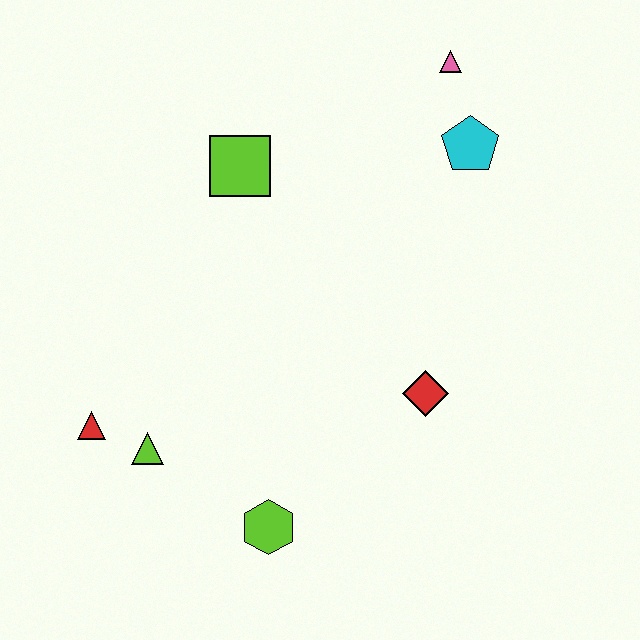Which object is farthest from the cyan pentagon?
The red triangle is farthest from the cyan pentagon.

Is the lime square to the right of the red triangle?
Yes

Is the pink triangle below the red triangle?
No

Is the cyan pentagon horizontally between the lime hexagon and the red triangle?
No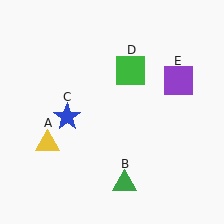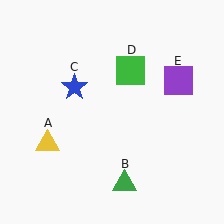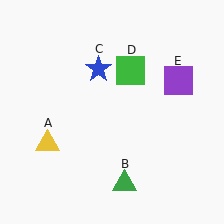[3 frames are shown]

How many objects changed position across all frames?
1 object changed position: blue star (object C).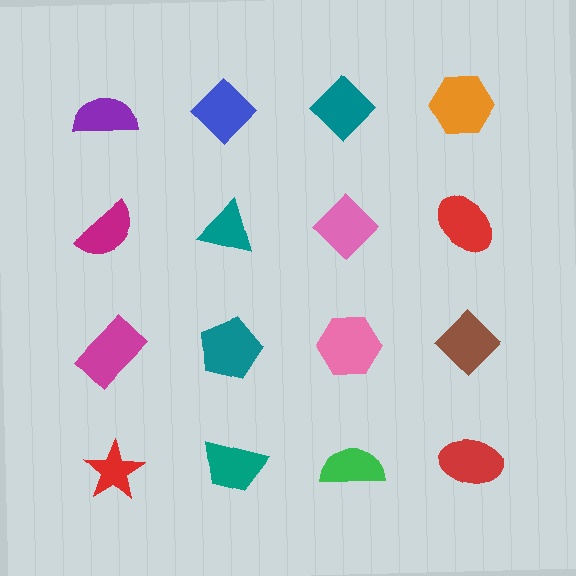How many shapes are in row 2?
4 shapes.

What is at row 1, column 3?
A teal diamond.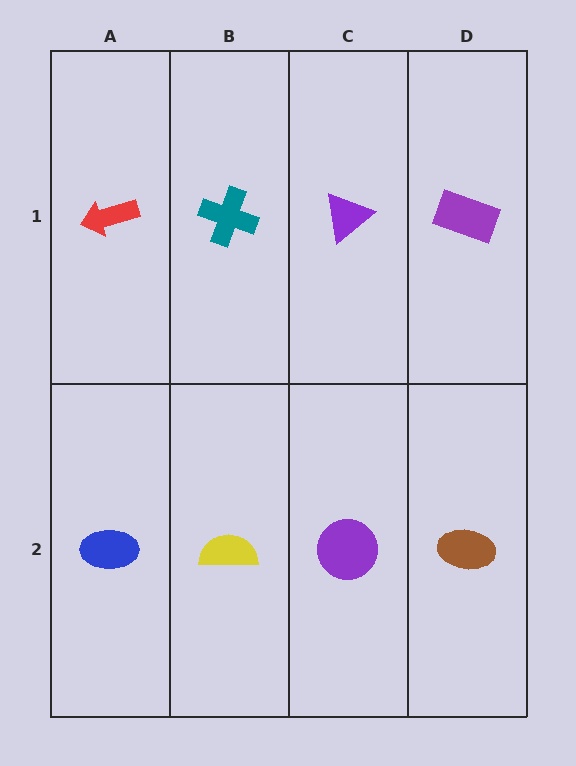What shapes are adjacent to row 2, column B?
A teal cross (row 1, column B), a blue ellipse (row 2, column A), a purple circle (row 2, column C).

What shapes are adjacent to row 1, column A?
A blue ellipse (row 2, column A), a teal cross (row 1, column B).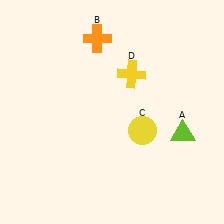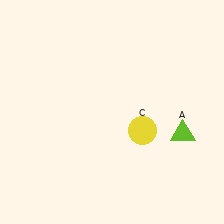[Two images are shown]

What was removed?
The orange cross (B), the yellow cross (D) were removed in Image 2.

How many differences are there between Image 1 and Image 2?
There are 2 differences between the two images.